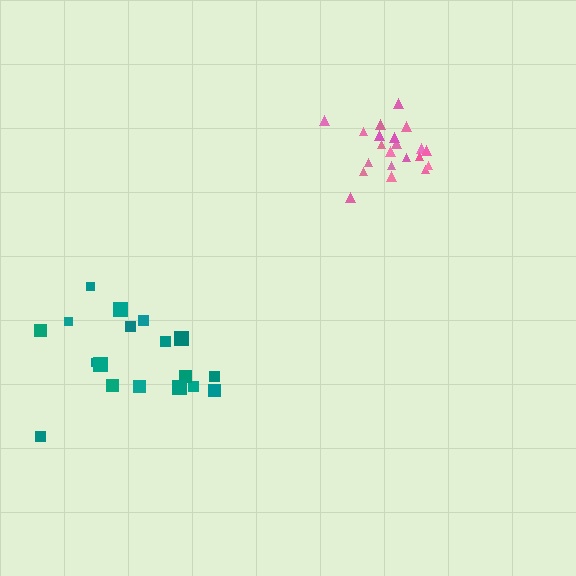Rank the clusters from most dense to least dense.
pink, teal.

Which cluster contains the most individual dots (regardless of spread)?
Pink (21).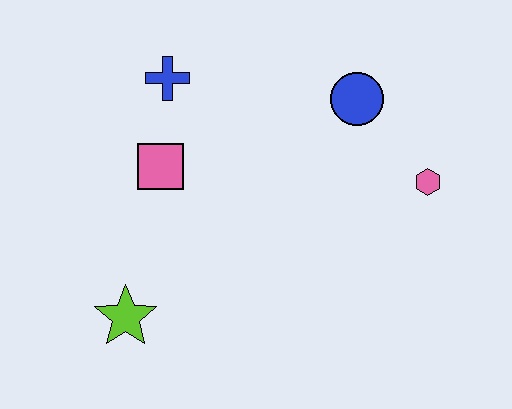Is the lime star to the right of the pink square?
No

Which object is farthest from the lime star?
The pink hexagon is farthest from the lime star.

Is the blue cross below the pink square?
No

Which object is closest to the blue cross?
The pink square is closest to the blue cross.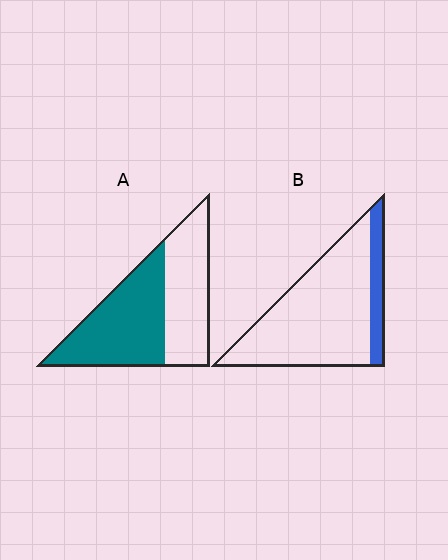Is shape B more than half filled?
No.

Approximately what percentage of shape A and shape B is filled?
A is approximately 55% and B is approximately 15%.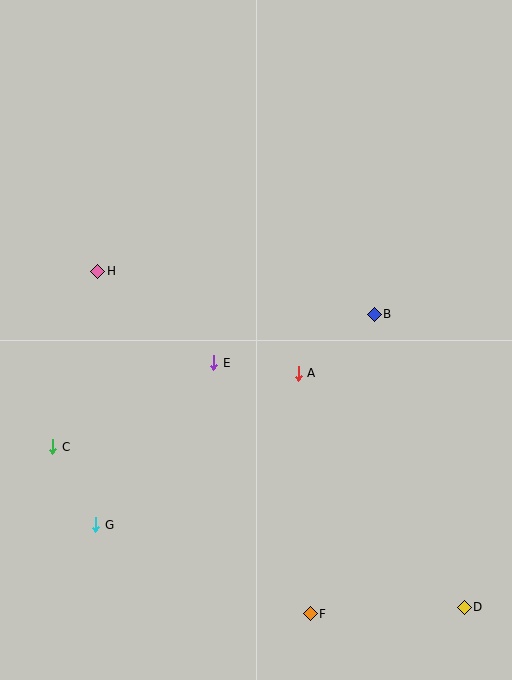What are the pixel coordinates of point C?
Point C is at (53, 447).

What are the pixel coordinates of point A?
Point A is at (298, 373).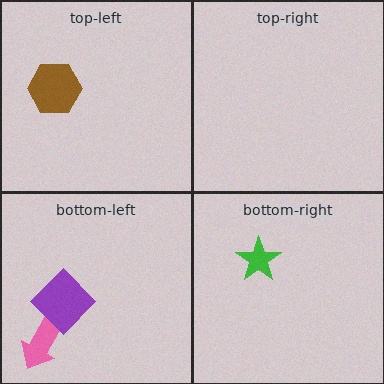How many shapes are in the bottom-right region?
1.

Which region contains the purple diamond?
The bottom-left region.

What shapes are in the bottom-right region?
The green star.